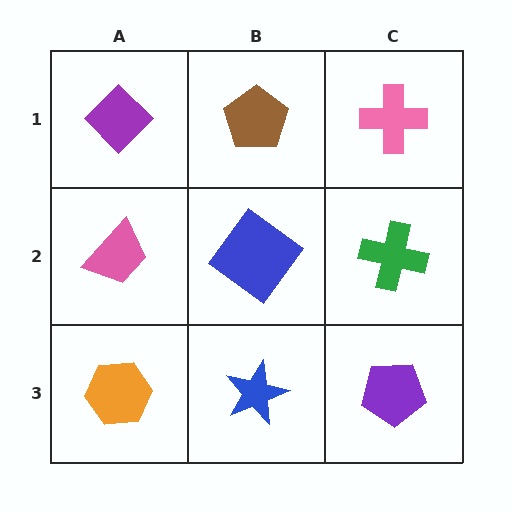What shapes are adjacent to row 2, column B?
A brown pentagon (row 1, column B), a blue star (row 3, column B), a pink trapezoid (row 2, column A), a green cross (row 2, column C).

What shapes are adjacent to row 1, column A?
A pink trapezoid (row 2, column A), a brown pentagon (row 1, column B).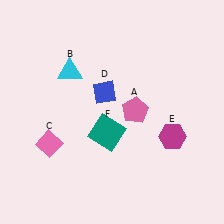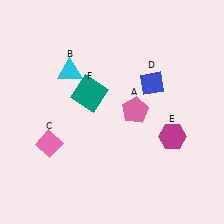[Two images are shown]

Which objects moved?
The objects that moved are: the blue diamond (D), the teal square (F).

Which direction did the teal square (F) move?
The teal square (F) moved up.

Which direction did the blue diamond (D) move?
The blue diamond (D) moved right.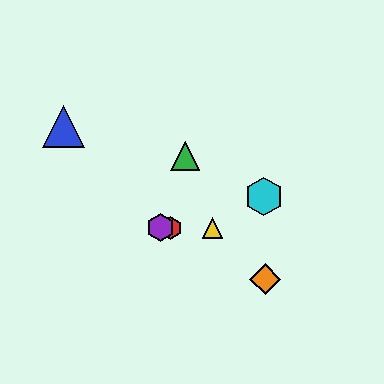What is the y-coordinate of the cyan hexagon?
The cyan hexagon is at y≈196.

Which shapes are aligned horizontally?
The red hexagon, the yellow triangle, the purple hexagon are aligned horizontally.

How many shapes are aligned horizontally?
3 shapes (the red hexagon, the yellow triangle, the purple hexagon) are aligned horizontally.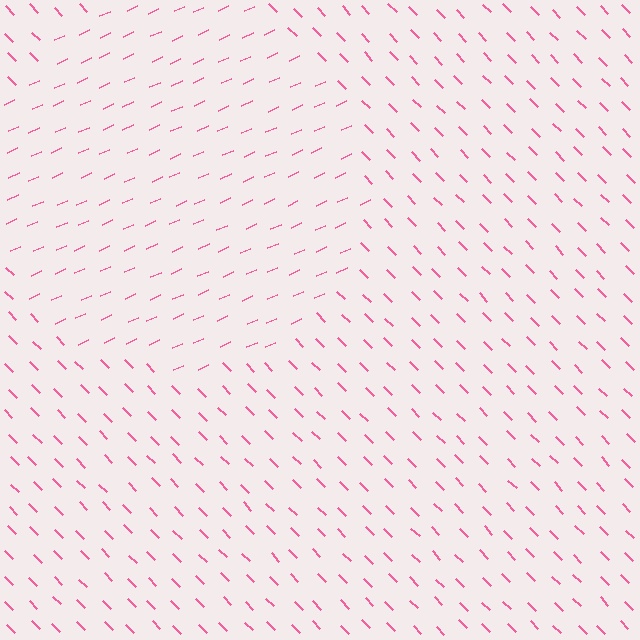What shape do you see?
I see a circle.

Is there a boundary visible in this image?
Yes, there is a texture boundary formed by a change in line orientation.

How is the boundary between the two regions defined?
The boundary is defined purely by a change in line orientation (approximately 69 degrees difference). All lines are the same color and thickness.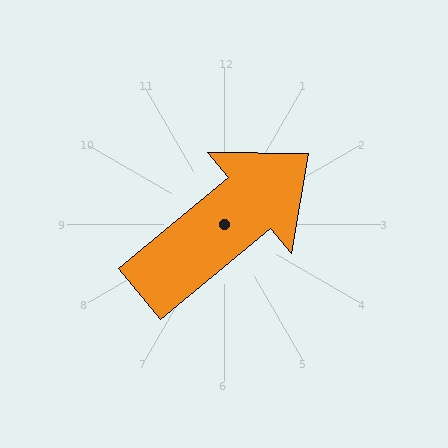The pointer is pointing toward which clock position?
Roughly 2 o'clock.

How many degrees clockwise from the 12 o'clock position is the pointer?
Approximately 50 degrees.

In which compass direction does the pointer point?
Northeast.